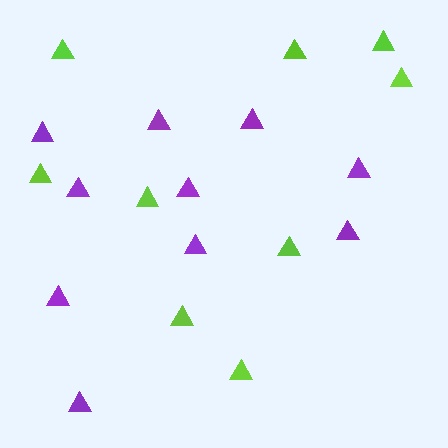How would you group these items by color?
There are 2 groups: one group of purple triangles (10) and one group of lime triangles (9).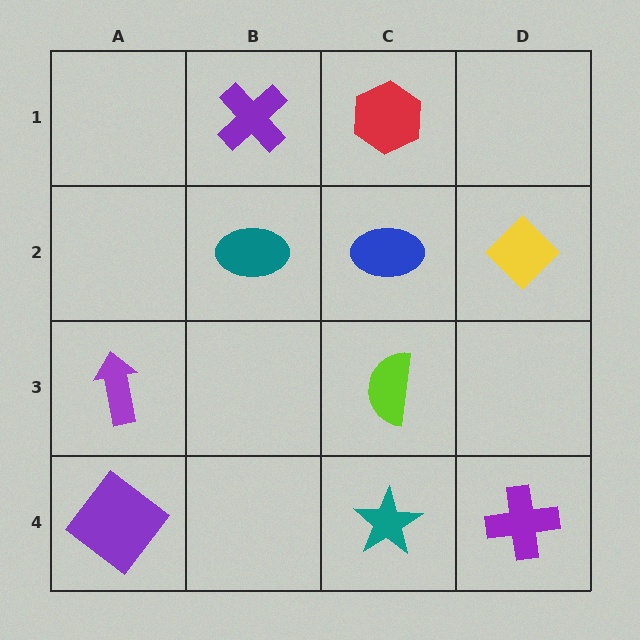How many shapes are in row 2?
3 shapes.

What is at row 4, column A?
A purple diamond.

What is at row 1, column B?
A purple cross.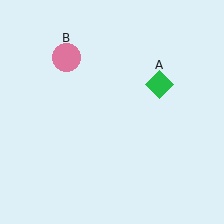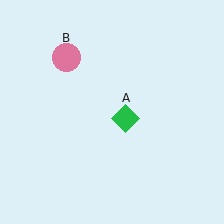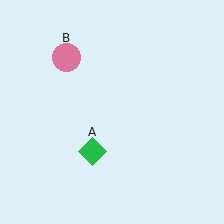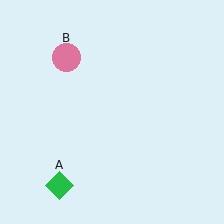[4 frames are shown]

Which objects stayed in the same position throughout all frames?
Pink circle (object B) remained stationary.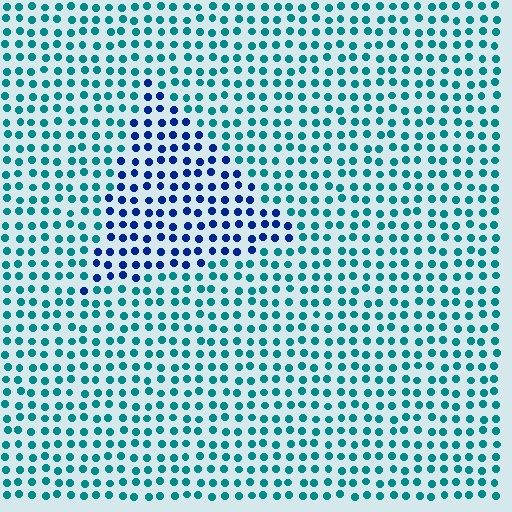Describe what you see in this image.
The image is filled with small teal elements in a uniform arrangement. A triangle-shaped region is visible where the elements are tinted to a slightly different hue, forming a subtle color boundary.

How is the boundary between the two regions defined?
The boundary is defined purely by a slight shift in hue (about 45 degrees). Spacing, size, and orientation are identical on both sides.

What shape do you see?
I see a triangle.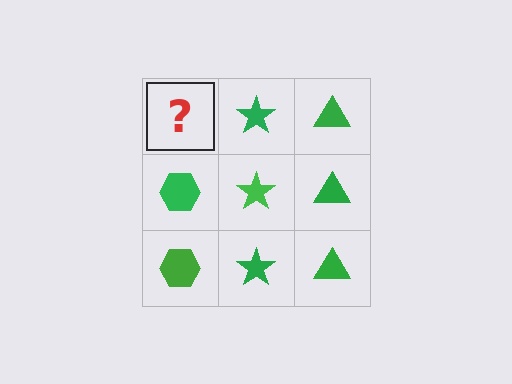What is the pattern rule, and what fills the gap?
The rule is that each column has a consistent shape. The gap should be filled with a green hexagon.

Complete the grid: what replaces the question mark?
The question mark should be replaced with a green hexagon.